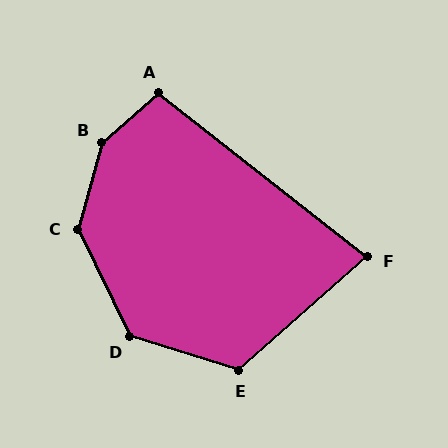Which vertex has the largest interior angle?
B, at approximately 147 degrees.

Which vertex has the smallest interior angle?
F, at approximately 80 degrees.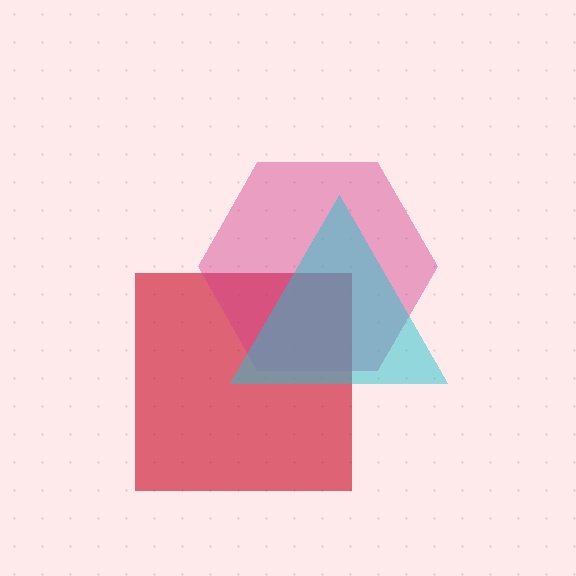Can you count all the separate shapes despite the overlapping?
Yes, there are 3 separate shapes.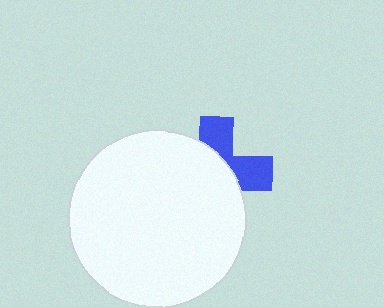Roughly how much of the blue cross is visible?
A small part of it is visible (roughly 38%).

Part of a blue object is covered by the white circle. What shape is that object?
It is a cross.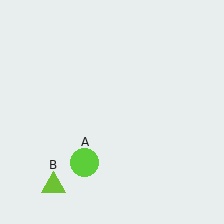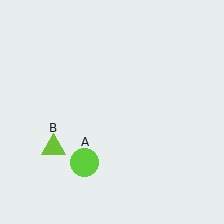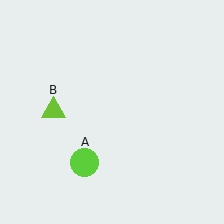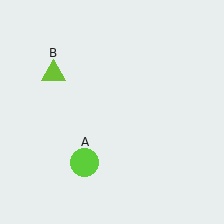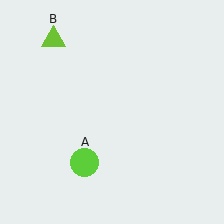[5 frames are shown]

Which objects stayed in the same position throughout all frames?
Lime circle (object A) remained stationary.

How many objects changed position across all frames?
1 object changed position: lime triangle (object B).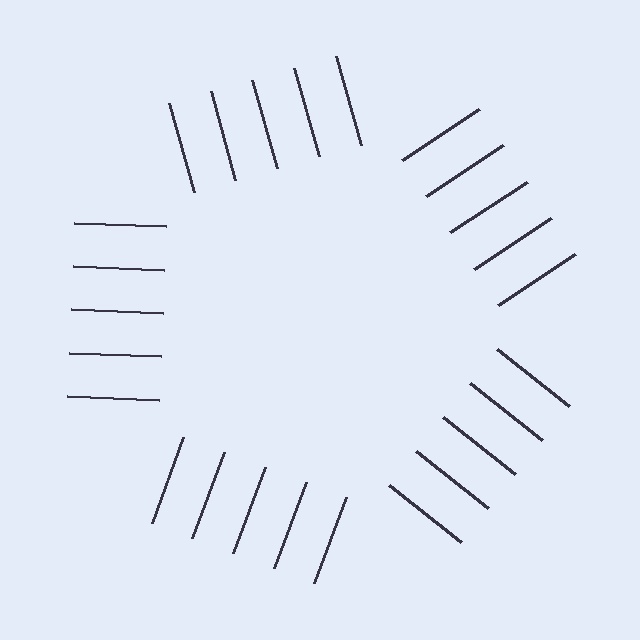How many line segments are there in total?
25 — 5 along each of the 5 edges.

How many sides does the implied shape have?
5 sides — the line-ends trace a pentagon.